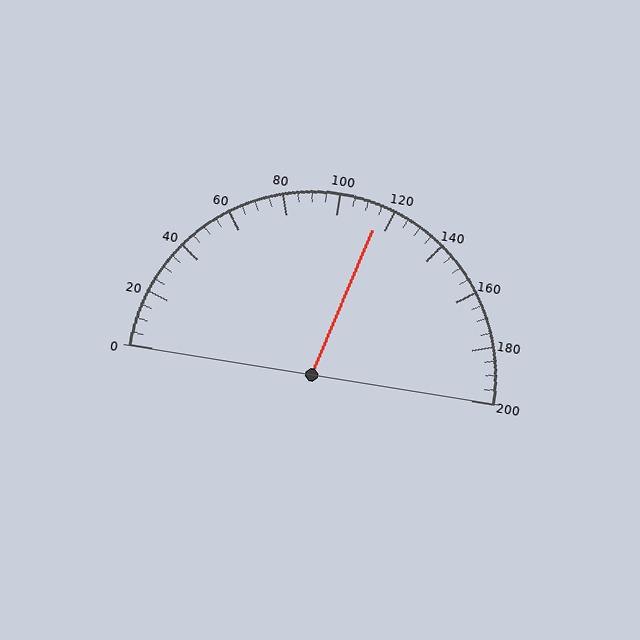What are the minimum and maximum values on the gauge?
The gauge ranges from 0 to 200.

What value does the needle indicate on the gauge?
The needle indicates approximately 115.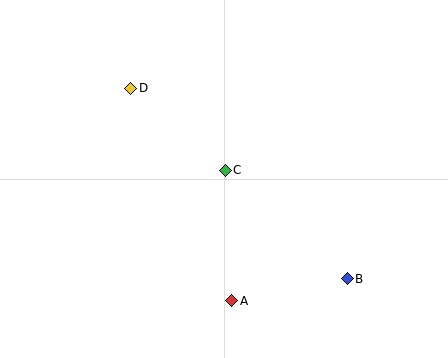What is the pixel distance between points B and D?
The distance between B and D is 288 pixels.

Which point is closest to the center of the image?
Point C at (225, 170) is closest to the center.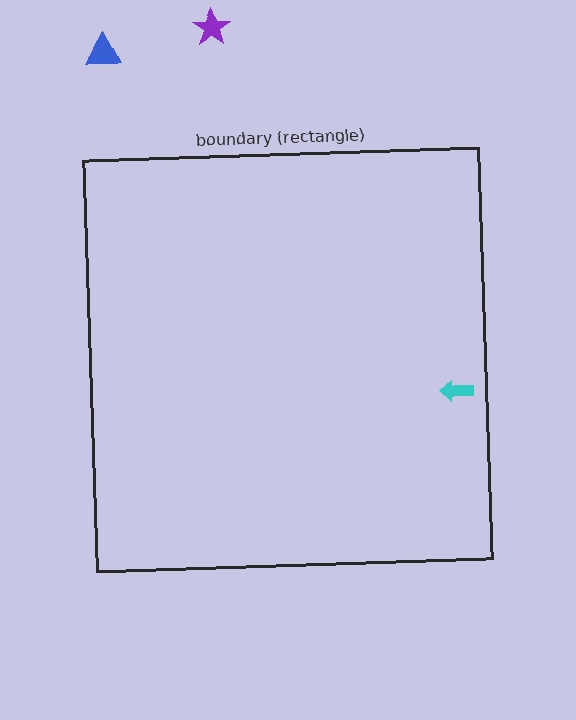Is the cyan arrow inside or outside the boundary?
Inside.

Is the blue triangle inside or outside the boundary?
Outside.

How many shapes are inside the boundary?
1 inside, 2 outside.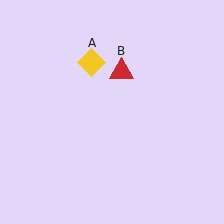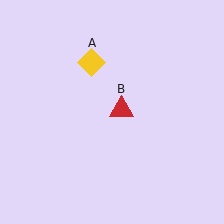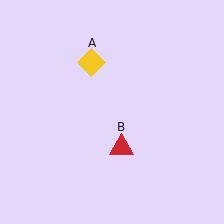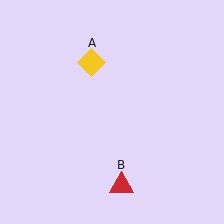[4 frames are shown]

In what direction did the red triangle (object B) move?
The red triangle (object B) moved down.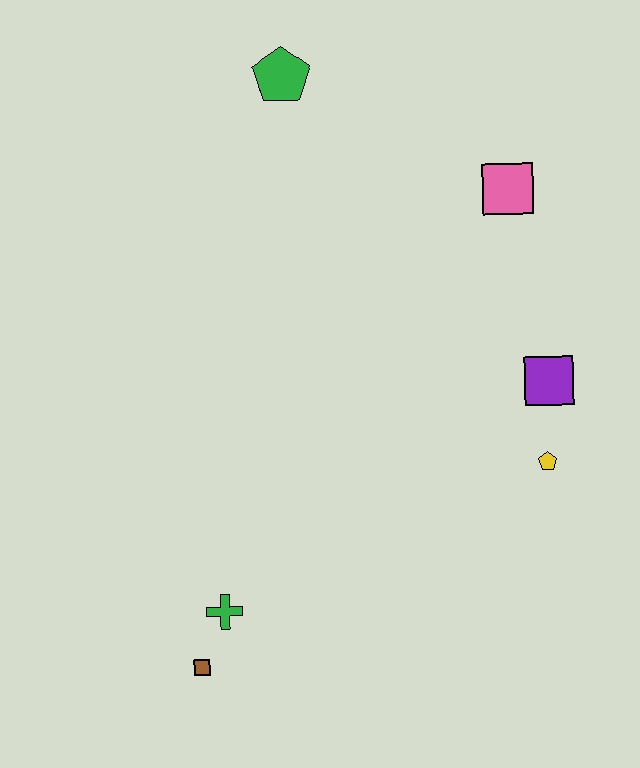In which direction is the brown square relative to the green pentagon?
The brown square is below the green pentagon.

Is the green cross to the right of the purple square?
No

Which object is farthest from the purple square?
The brown square is farthest from the purple square.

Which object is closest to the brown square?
The green cross is closest to the brown square.